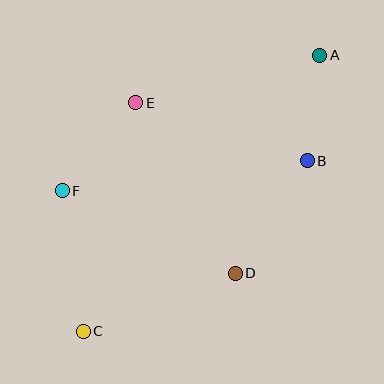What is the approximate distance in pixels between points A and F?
The distance between A and F is approximately 291 pixels.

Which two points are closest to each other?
Points A and B are closest to each other.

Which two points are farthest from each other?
Points A and C are farthest from each other.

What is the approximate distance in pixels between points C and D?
The distance between C and D is approximately 163 pixels.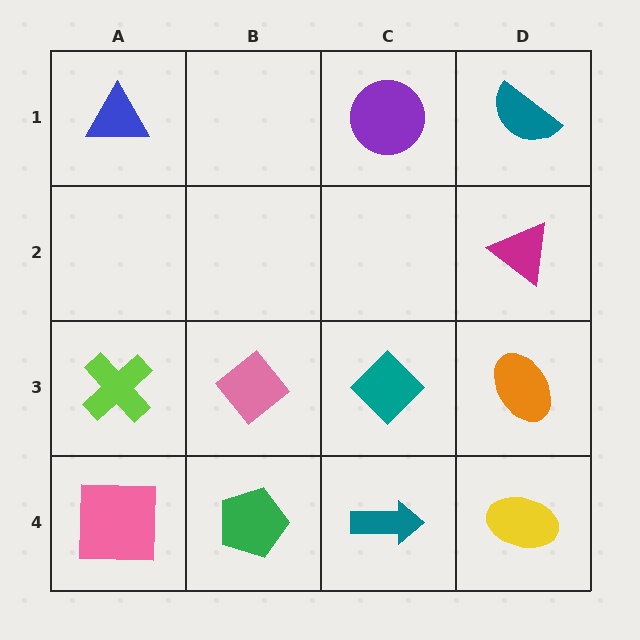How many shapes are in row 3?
4 shapes.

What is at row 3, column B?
A pink diamond.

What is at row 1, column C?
A purple circle.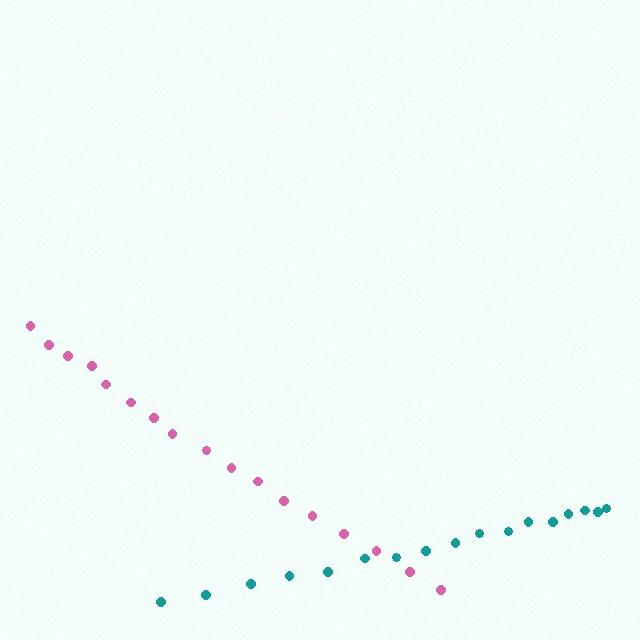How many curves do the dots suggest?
There are 2 distinct paths.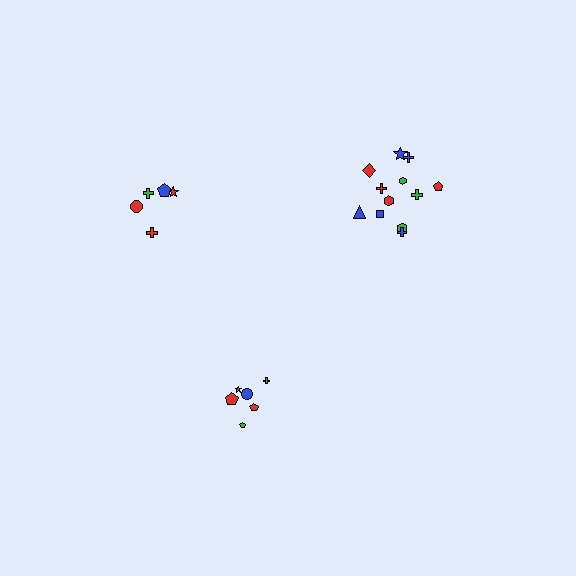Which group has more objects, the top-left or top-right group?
The top-right group.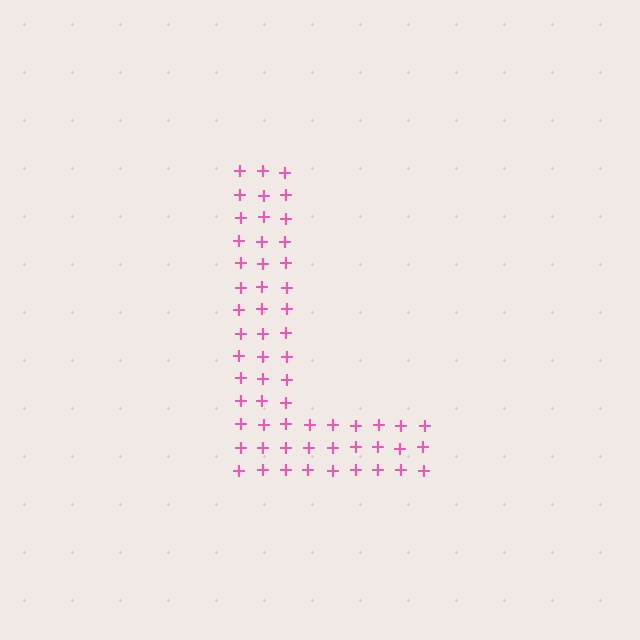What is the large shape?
The large shape is the letter L.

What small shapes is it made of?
It is made of small plus signs.